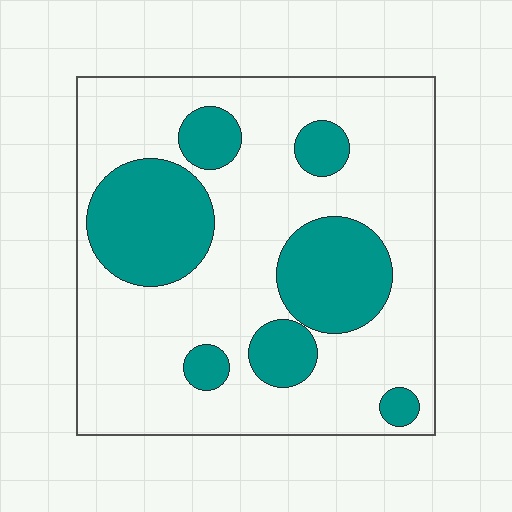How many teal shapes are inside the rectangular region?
7.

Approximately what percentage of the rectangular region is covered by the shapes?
Approximately 30%.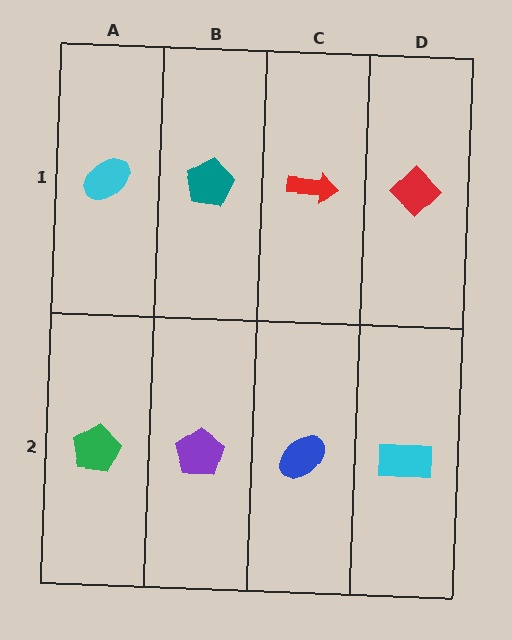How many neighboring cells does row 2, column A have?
2.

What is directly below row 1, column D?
A cyan rectangle.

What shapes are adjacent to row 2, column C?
A red arrow (row 1, column C), a purple pentagon (row 2, column B), a cyan rectangle (row 2, column D).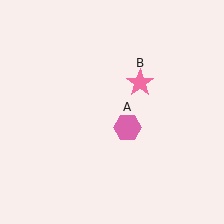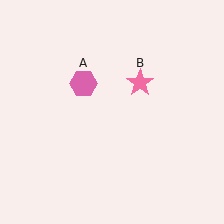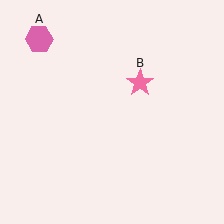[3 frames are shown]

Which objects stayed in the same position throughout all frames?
Pink star (object B) remained stationary.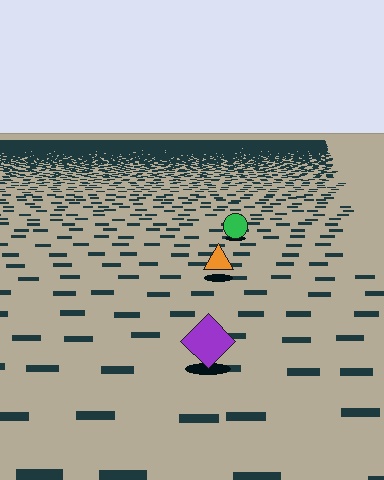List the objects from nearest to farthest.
From nearest to farthest: the purple diamond, the orange triangle, the green circle.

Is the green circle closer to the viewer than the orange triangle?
No. The orange triangle is closer — you can tell from the texture gradient: the ground texture is coarser near it.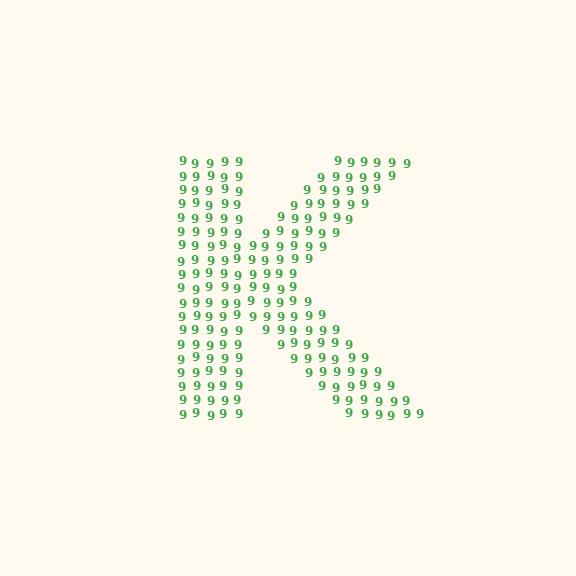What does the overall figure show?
The overall figure shows the letter K.